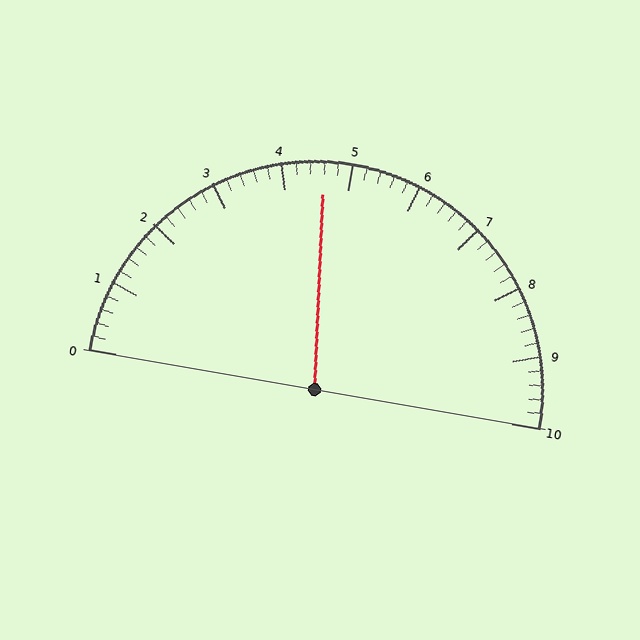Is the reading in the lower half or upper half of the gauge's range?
The reading is in the lower half of the range (0 to 10).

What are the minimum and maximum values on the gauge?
The gauge ranges from 0 to 10.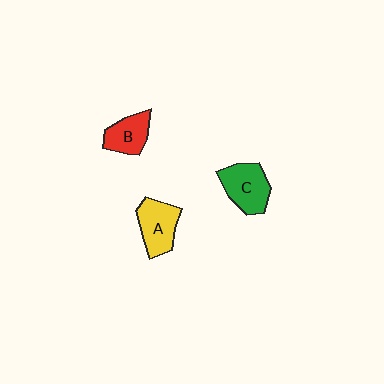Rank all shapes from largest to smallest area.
From largest to smallest: C (green), A (yellow), B (red).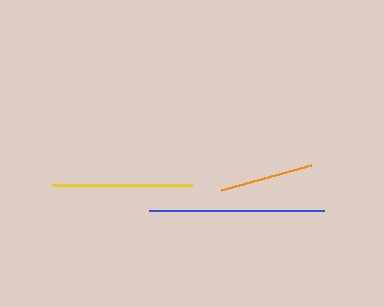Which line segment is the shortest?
The orange line is the shortest at approximately 93 pixels.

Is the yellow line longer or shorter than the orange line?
The yellow line is longer than the orange line.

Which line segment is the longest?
The blue line is the longest at approximately 175 pixels.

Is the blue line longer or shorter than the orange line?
The blue line is longer than the orange line.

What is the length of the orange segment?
The orange segment is approximately 93 pixels long.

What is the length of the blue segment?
The blue segment is approximately 175 pixels long.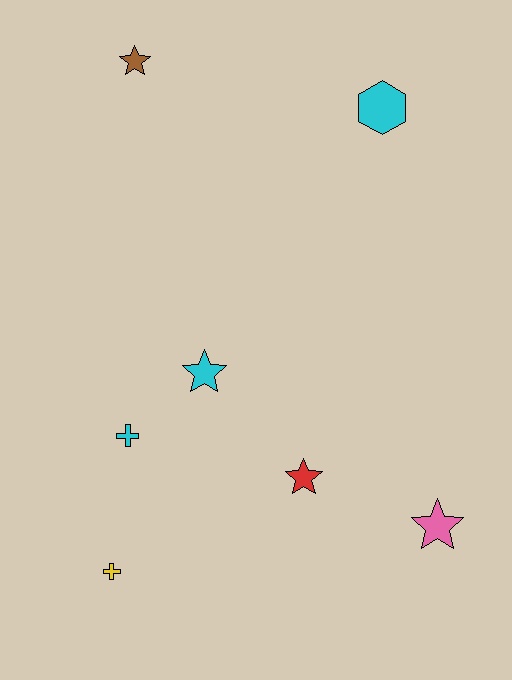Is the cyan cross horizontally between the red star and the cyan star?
No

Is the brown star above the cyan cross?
Yes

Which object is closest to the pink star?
The red star is closest to the pink star.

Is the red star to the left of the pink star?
Yes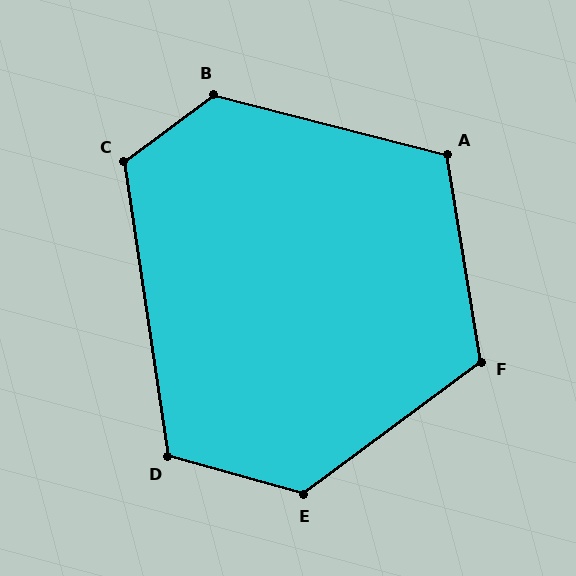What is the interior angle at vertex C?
Approximately 118 degrees (obtuse).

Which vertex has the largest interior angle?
B, at approximately 129 degrees.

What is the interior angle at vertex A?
Approximately 114 degrees (obtuse).